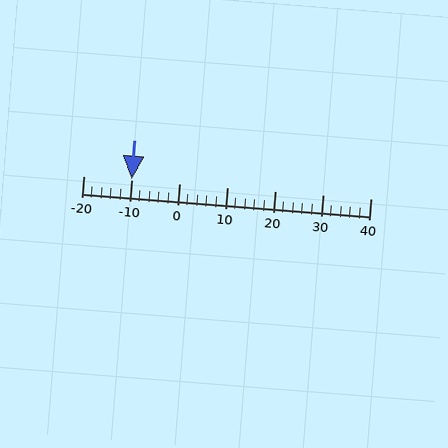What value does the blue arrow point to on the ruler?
The blue arrow points to approximately -10.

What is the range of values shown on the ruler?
The ruler shows values from -20 to 40.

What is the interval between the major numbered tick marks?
The major tick marks are spaced 10 units apart.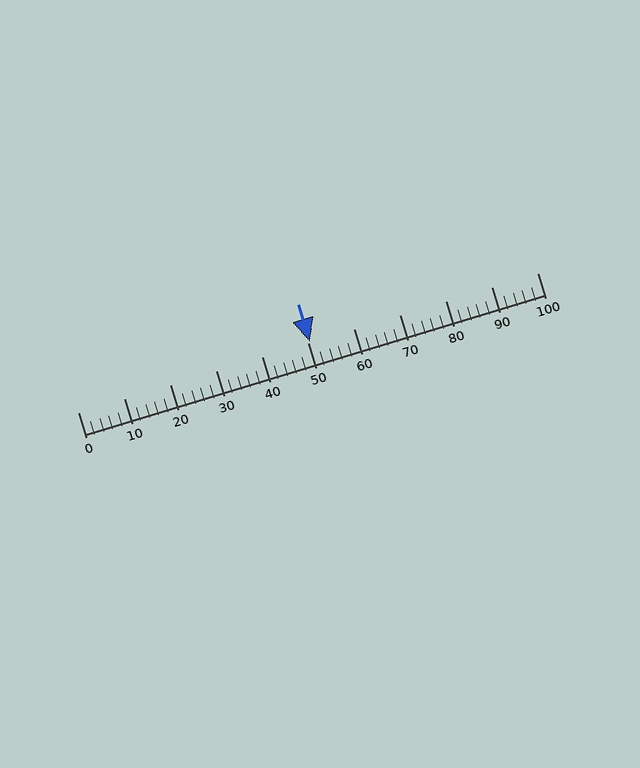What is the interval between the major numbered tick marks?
The major tick marks are spaced 10 units apart.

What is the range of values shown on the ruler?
The ruler shows values from 0 to 100.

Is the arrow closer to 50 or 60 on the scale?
The arrow is closer to 50.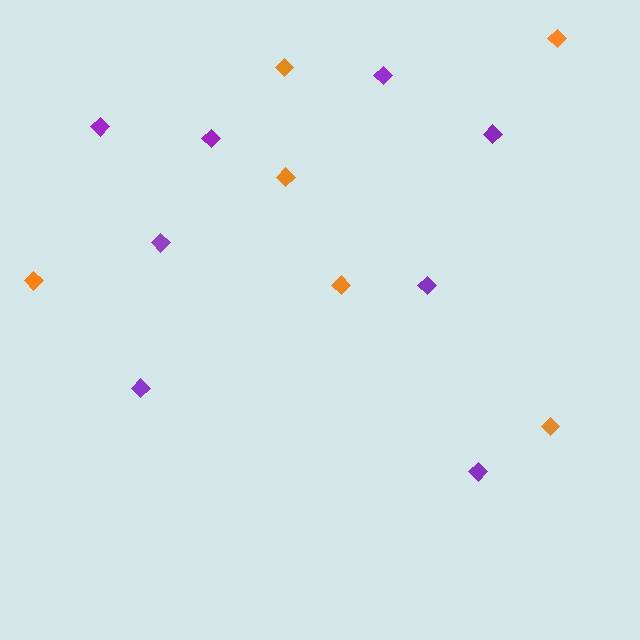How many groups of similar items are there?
There are 2 groups: one group of orange diamonds (6) and one group of purple diamonds (8).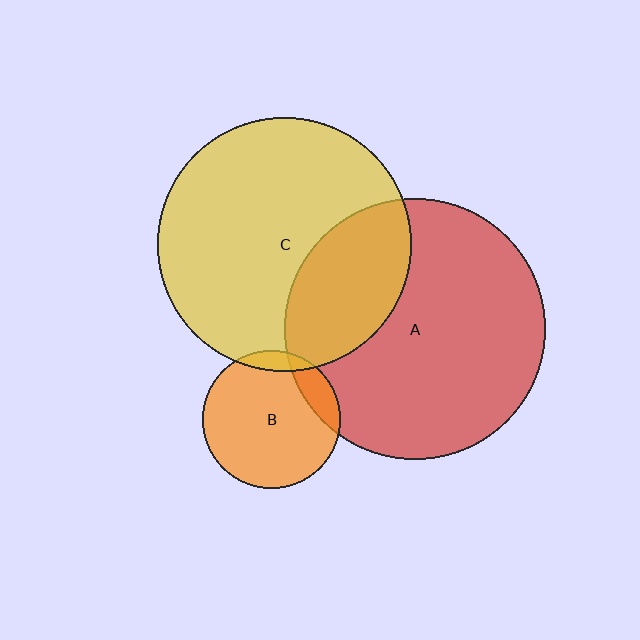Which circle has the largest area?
Circle A (red).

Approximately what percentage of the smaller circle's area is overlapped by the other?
Approximately 15%.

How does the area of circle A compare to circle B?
Approximately 3.6 times.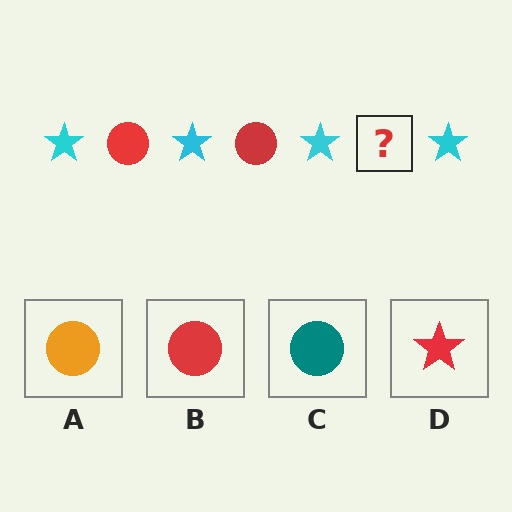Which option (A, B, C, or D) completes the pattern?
B.